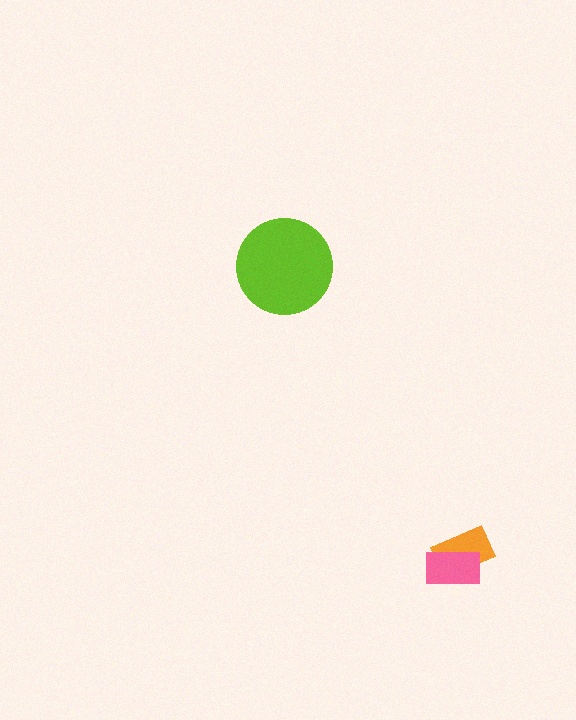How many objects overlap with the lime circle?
0 objects overlap with the lime circle.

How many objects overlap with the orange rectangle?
1 object overlaps with the orange rectangle.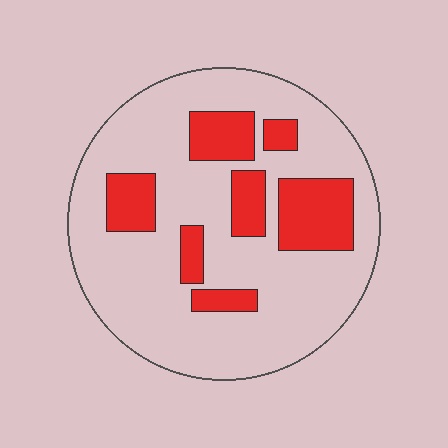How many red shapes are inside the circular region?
7.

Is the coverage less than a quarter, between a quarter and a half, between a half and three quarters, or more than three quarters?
Less than a quarter.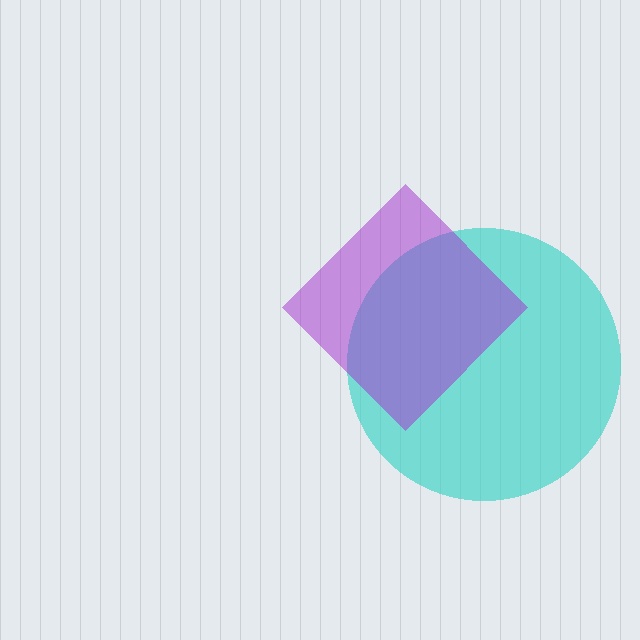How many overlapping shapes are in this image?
There are 2 overlapping shapes in the image.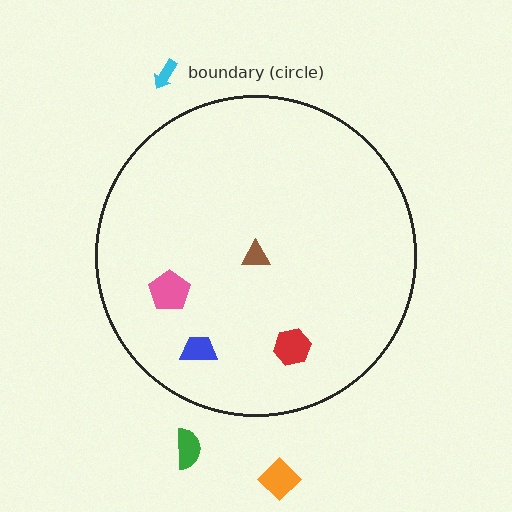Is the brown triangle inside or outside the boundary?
Inside.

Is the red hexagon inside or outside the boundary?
Inside.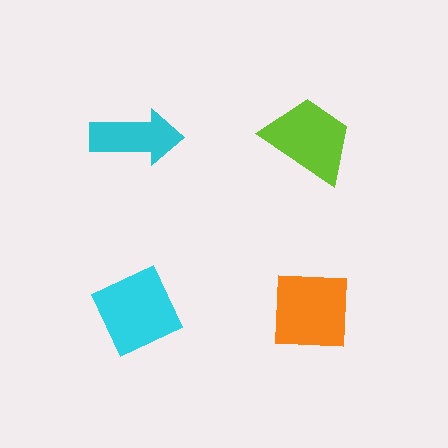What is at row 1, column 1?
A cyan arrow.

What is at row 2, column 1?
A cyan diamond.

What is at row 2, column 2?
An orange square.